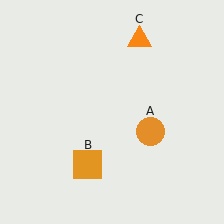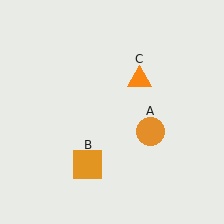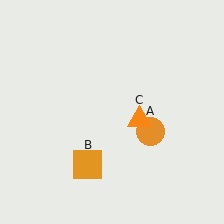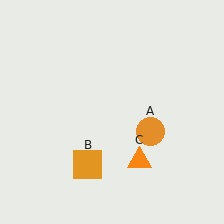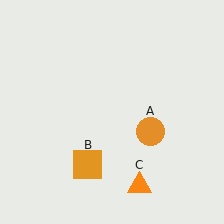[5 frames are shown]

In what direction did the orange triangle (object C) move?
The orange triangle (object C) moved down.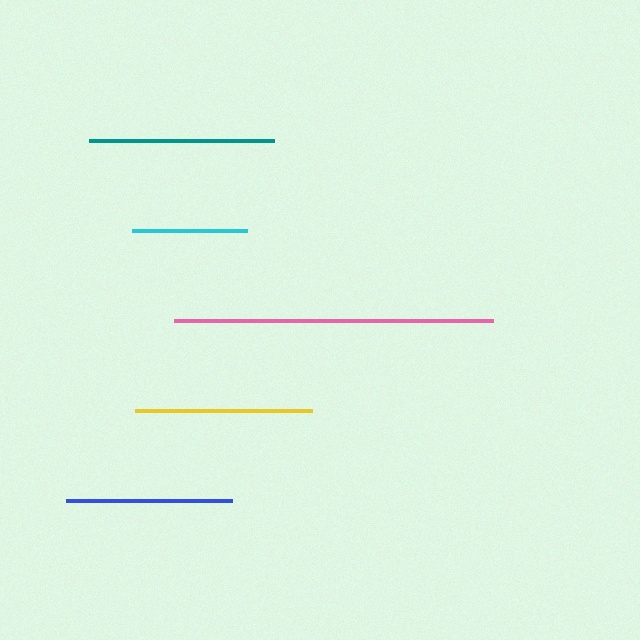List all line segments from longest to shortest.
From longest to shortest: pink, teal, yellow, blue, cyan.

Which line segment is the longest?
The pink line is the longest at approximately 319 pixels.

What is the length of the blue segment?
The blue segment is approximately 165 pixels long.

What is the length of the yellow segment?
The yellow segment is approximately 177 pixels long.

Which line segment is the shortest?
The cyan line is the shortest at approximately 115 pixels.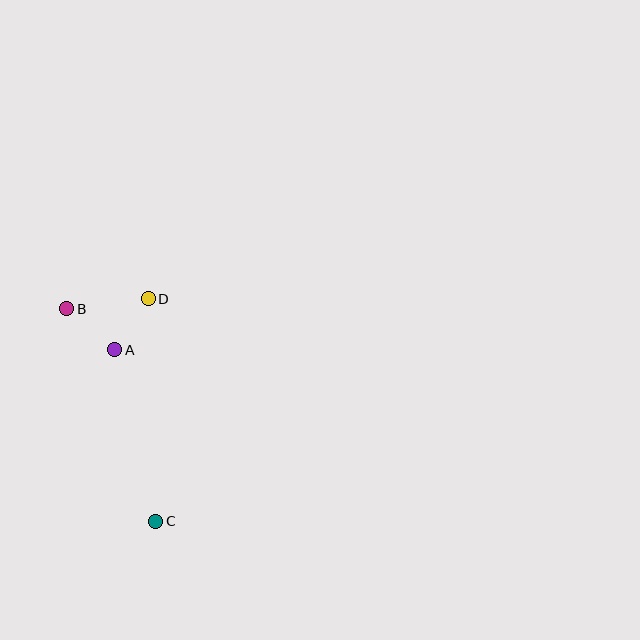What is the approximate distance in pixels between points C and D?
The distance between C and D is approximately 223 pixels.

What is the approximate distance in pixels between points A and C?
The distance between A and C is approximately 176 pixels.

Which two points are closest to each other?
Points A and D are closest to each other.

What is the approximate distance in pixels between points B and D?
The distance between B and D is approximately 82 pixels.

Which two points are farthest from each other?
Points B and C are farthest from each other.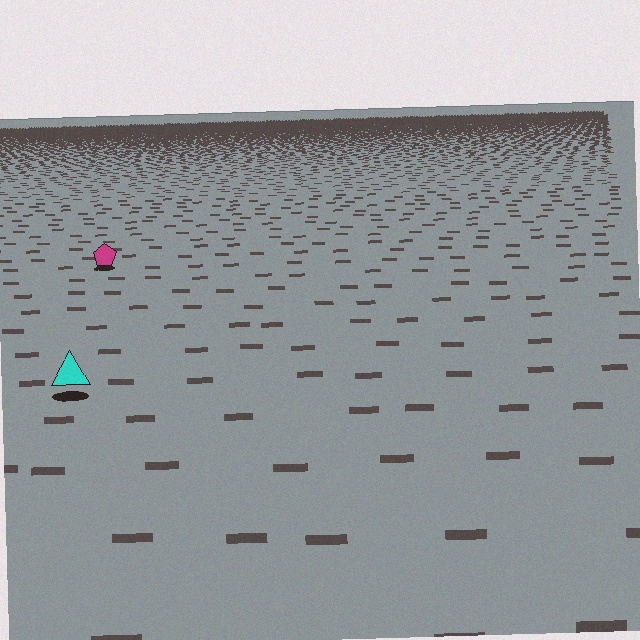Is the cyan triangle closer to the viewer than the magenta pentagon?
Yes. The cyan triangle is closer — you can tell from the texture gradient: the ground texture is coarser near it.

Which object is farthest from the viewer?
The magenta pentagon is farthest from the viewer. It appears smaller and the ground texture around it is denser.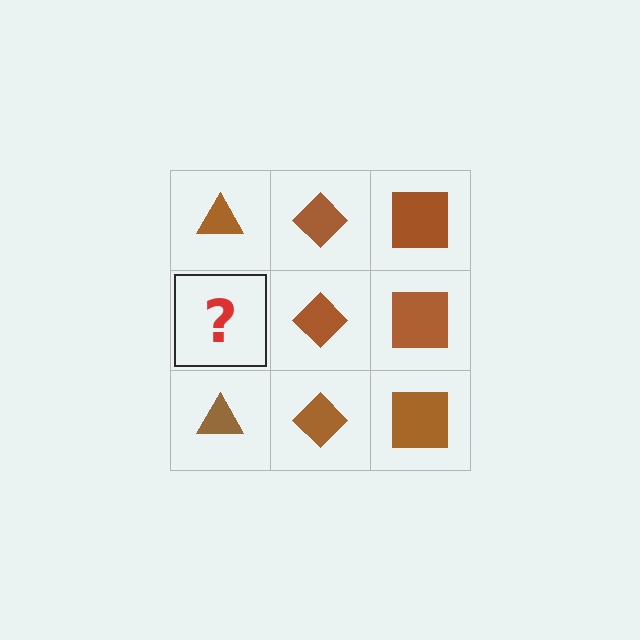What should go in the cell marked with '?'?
The missing cell should contain a brown triangle.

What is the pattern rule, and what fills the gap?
The rule is that each column has a consistent shape. The gap should be filled with a brown triangle.